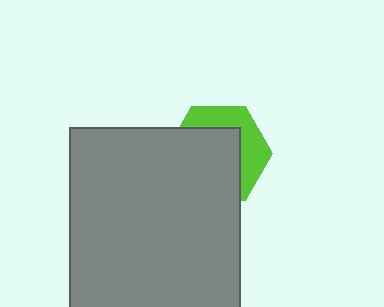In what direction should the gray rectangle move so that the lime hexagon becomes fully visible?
The gray rectangle should move toward the lower-left. That is the shortest direction to clear the overlap and leave the lime hexagon fully visible.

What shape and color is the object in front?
The object in front is a gray rectangle.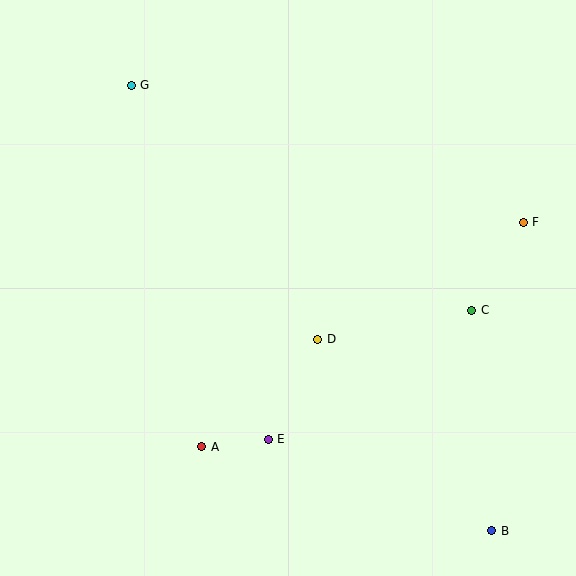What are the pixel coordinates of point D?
Point D is at (318, 339).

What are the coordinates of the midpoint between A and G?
The midpoint between A and G is at (166, 266).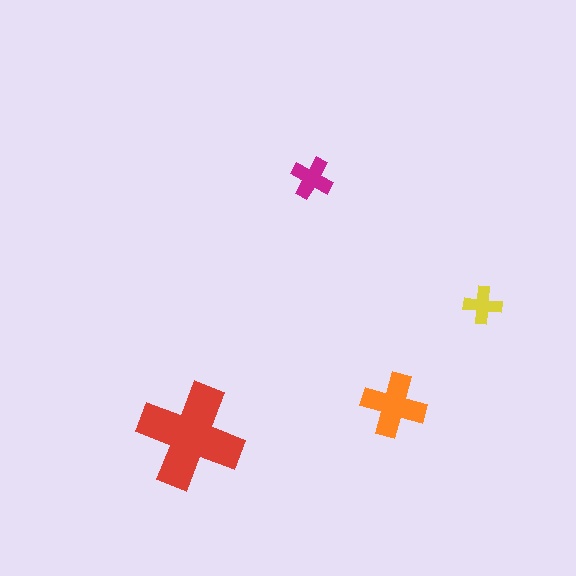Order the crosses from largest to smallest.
the red one, the orange one, the magenta one, the yellow one.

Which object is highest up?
The magenta cross is topmost.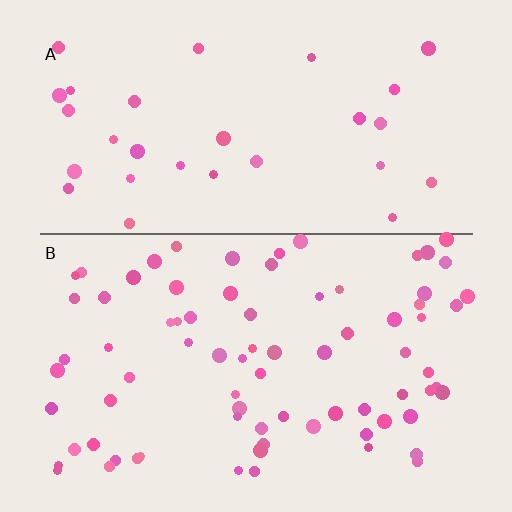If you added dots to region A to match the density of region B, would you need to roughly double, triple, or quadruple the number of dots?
Approximately triple.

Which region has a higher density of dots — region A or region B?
B (the bottom).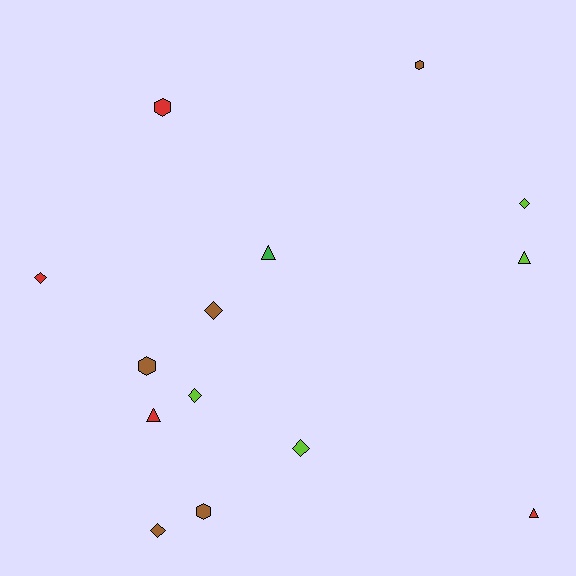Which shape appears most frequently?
Diamond, with 6 objects.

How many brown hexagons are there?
There are 3 brown hexagons.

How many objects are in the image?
There are 14 objects.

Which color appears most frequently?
Brown, with 5 objects.